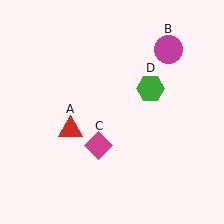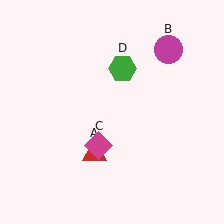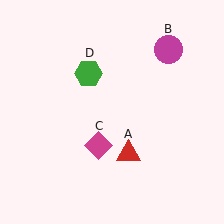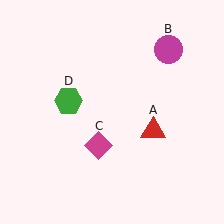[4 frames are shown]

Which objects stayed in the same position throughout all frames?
Magenta circle (object B) and magenta diamond (object C) remained stationary.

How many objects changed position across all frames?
2 objects changed position: red triangle (object A), green hexagon (object D).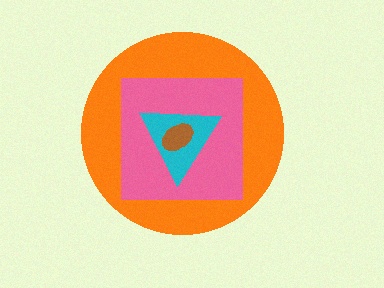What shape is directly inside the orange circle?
The pink square.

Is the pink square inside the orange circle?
Yes.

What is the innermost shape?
The brown ellipse.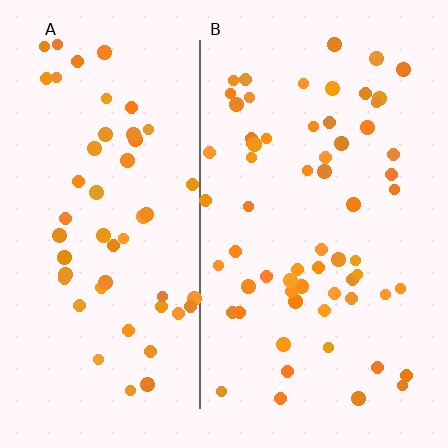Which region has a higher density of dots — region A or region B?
B (the right).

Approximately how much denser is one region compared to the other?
Approximately 1.2× — region B over region A.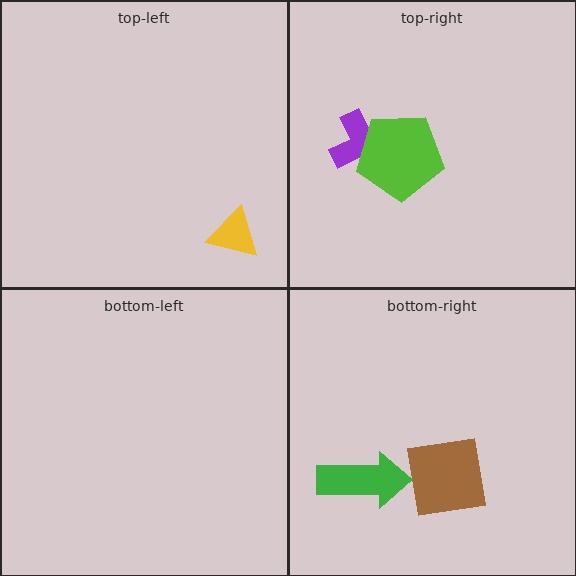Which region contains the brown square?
The bottom-right region.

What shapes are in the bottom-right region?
The brown square, the green arrow.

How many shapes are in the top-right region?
2.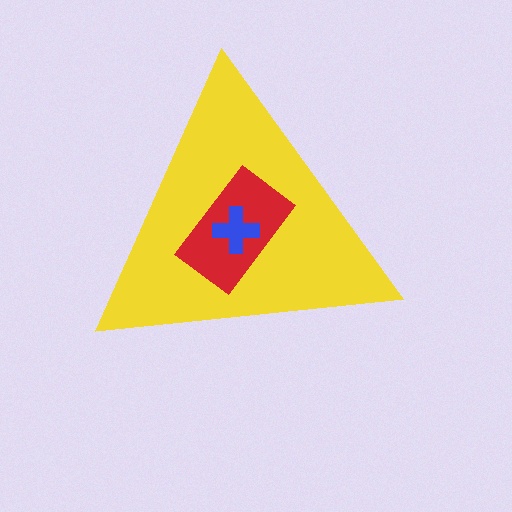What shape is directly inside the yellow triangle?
The red rectangle.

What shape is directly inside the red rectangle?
The blue cross.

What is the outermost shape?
The yellow triangle.